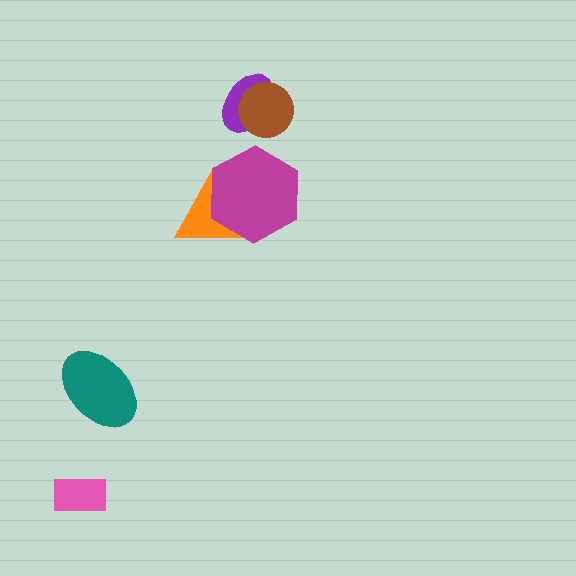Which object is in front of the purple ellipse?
The brown circle is in front of the purple ellipse.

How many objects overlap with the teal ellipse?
0 objects overlap with the teal ellipse.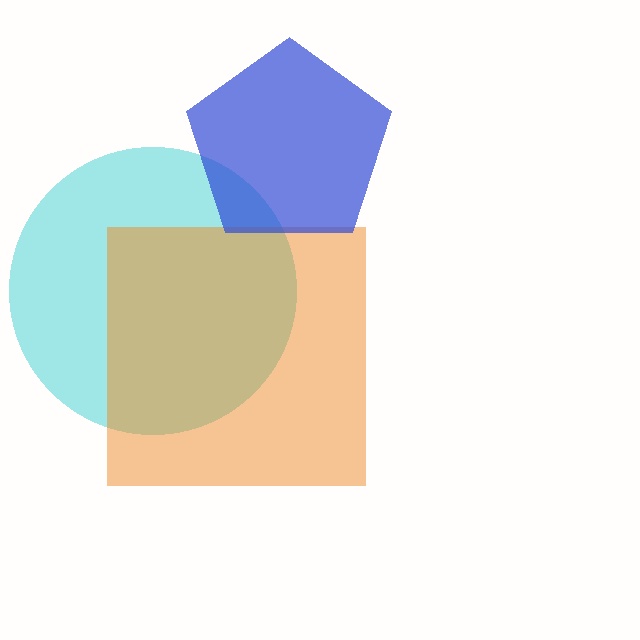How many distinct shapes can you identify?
There are 3 distinct shapes: a cyan circle, an orange square, a blue pentagon.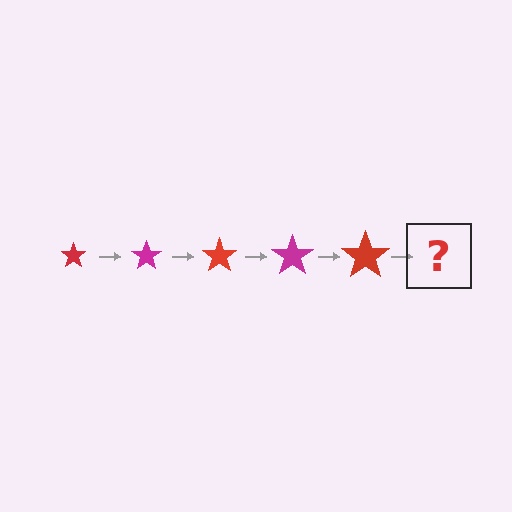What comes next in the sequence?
The next element should be a magenta star, larger than the previous one.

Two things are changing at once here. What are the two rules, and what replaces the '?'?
The two rules are that the star grows larger each step and the color cycles through red and magenta. The '?' should be a magenta star, larger than the previous one.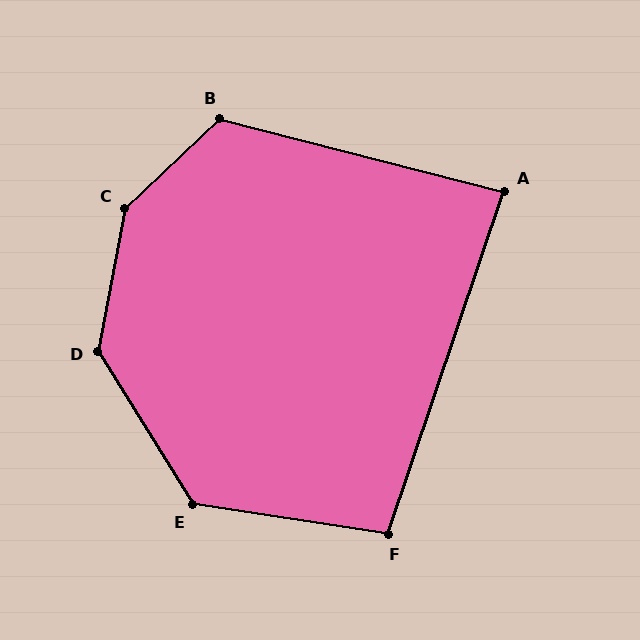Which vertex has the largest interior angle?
C, at approximately 144 degrees.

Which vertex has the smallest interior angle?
A, at approximately 86 degrees.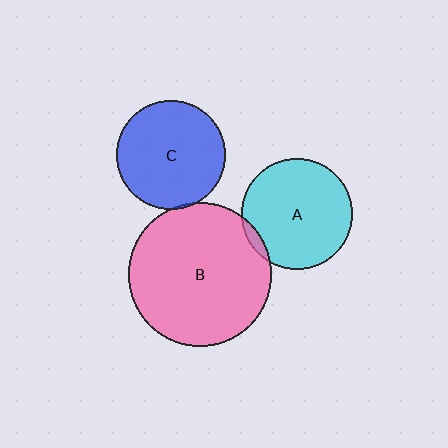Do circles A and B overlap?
Yes.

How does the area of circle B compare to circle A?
Approximately 1.7 times.